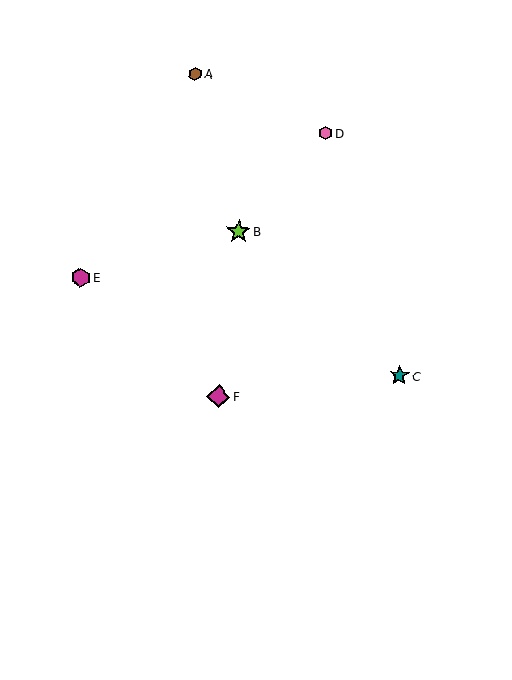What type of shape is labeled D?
Shape D is a pink hexagon.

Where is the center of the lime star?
The center of the lime star is at (238, 232).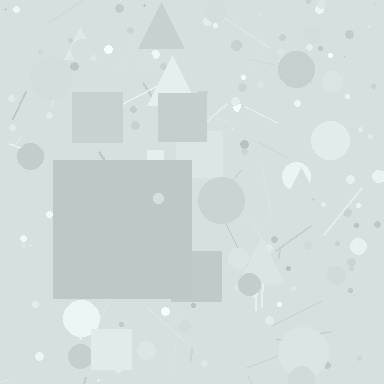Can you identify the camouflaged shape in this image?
The camouflaged shape is a square.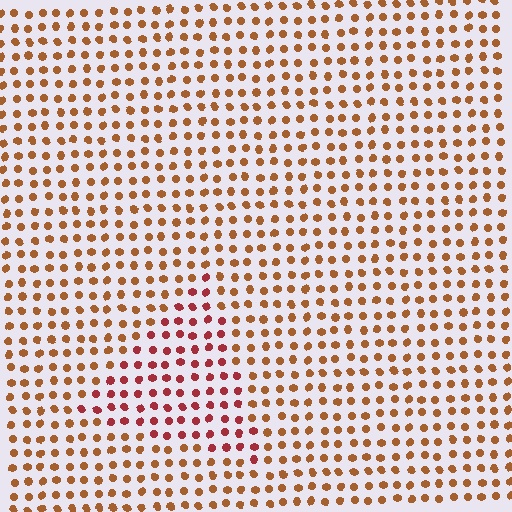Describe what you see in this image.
The image is filled with small brown elements in a uniform arrangement. A triangle-shaped region is visible where the elements are tinted to a slightly different hue, forming a subtle color boundary.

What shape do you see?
I see a triangle.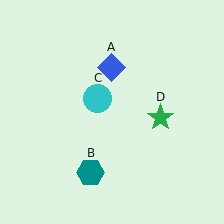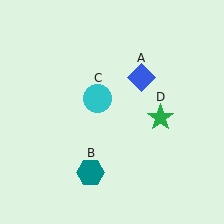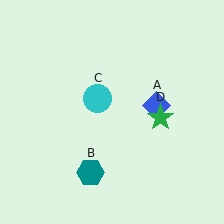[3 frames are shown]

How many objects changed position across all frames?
1 object changed position: blue diamond (object A).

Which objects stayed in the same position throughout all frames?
Teal hexagon (object B) and cyan circle (object C) and green star (object D) remained stationary.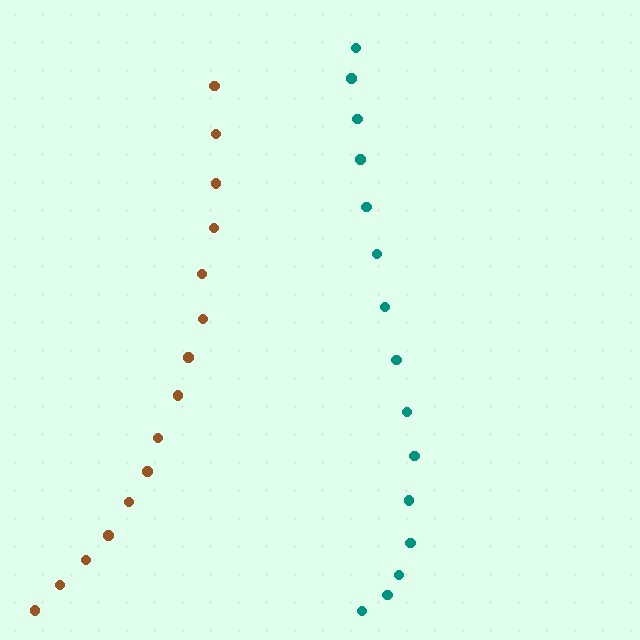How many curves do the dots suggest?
There are 2 distinct paths.